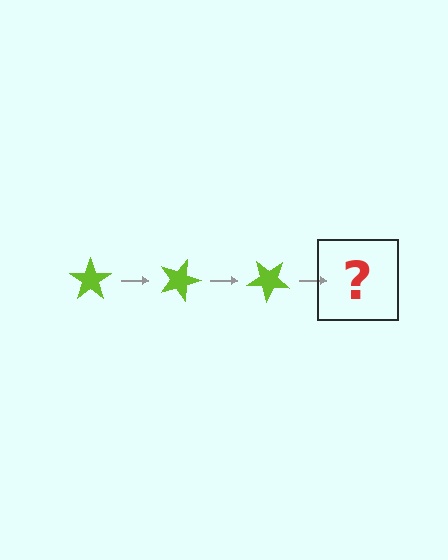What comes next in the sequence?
The next element should be a lime star rotated 60 degrees.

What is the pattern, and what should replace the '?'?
The pattern is that the star rotates 20 degrees each step. The '?' should be a lime star rotated 60 degrees.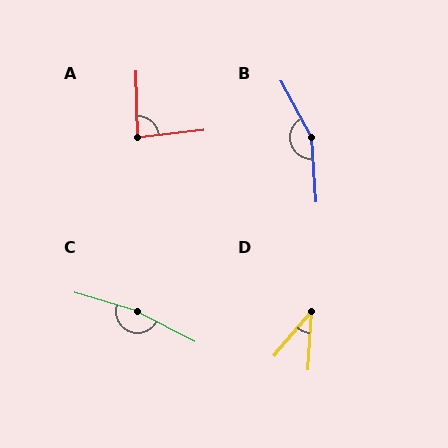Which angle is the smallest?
D, at approximately 37 degrees.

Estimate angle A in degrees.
Approximately 85 degrees.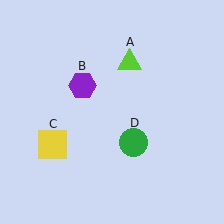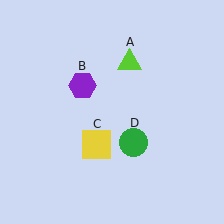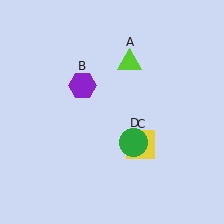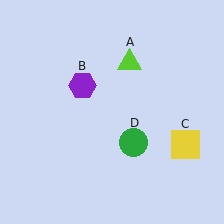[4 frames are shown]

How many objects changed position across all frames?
1 object changed position: yellow square (object C).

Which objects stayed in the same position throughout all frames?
Lime triangle (object A) and purple hexagon (object B) and green circle (object D) remained stationary.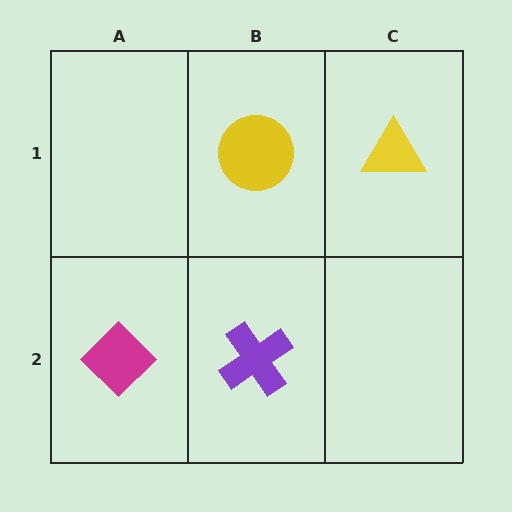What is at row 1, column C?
A yellow triangle.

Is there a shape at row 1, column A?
No, that cell is empty.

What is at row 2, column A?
A magenta diamond.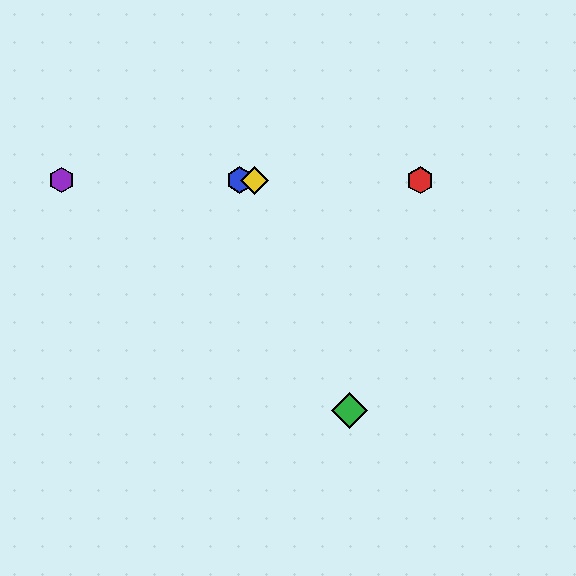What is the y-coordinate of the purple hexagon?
The purple hexagon is at y≈180.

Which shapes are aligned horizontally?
The red hexagon, the blue hexagon, the yellow diamond, the purple hexagon are aligned horizontally.